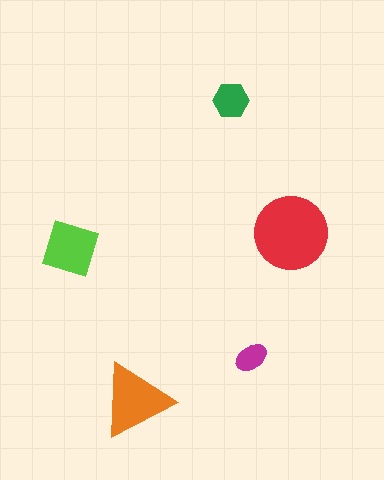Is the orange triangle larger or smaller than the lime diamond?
Larger.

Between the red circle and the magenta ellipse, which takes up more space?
The red circle.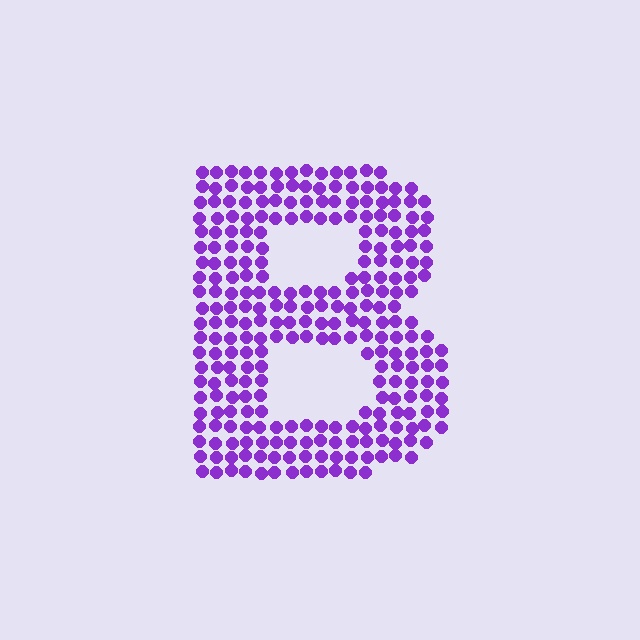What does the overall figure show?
The overall figure shows the letter B.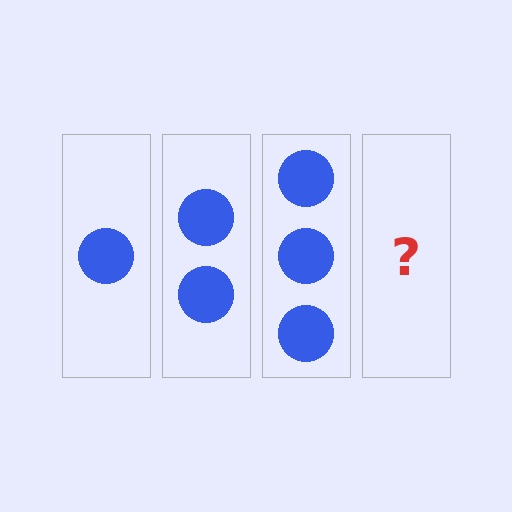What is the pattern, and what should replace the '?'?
The pattern is that each step adds one more circle. The '?' should be 4 circles.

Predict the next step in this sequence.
The next step is 4 circles.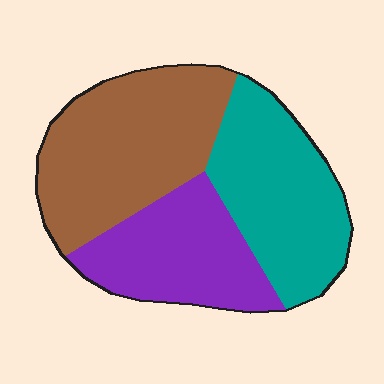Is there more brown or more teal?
Brown.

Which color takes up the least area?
Purple, at roughly 30%.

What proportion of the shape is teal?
Teal covers around 35% of the shape.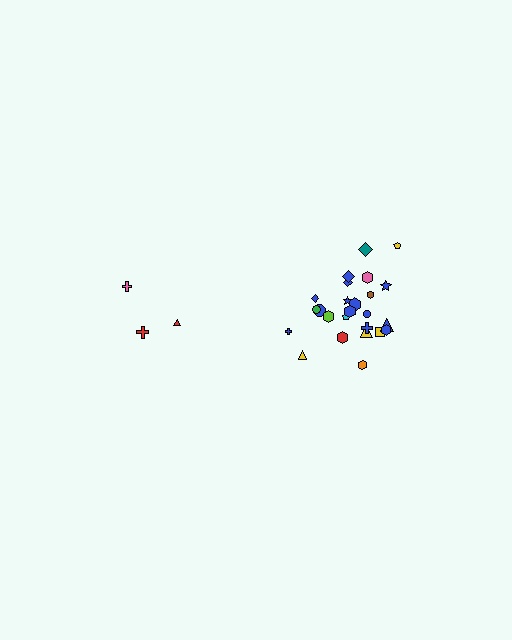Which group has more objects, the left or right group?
The right group.